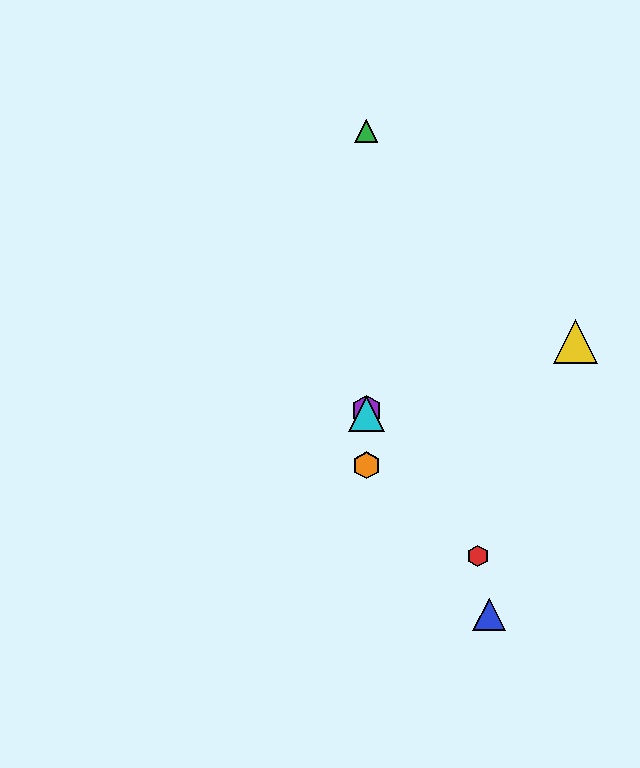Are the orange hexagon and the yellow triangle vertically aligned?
No, the orange hexagon is at x≈366 and the yellow triangle is at x≈576.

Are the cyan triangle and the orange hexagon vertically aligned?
Yes, both are at x≈366.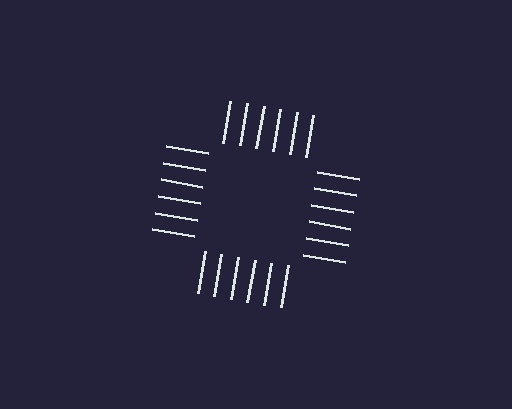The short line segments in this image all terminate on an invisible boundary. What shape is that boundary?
An illusory square — the line segments terminate on its edges but no continuous stroke is drawn.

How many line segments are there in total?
24 — 6 along each of the 4 edges.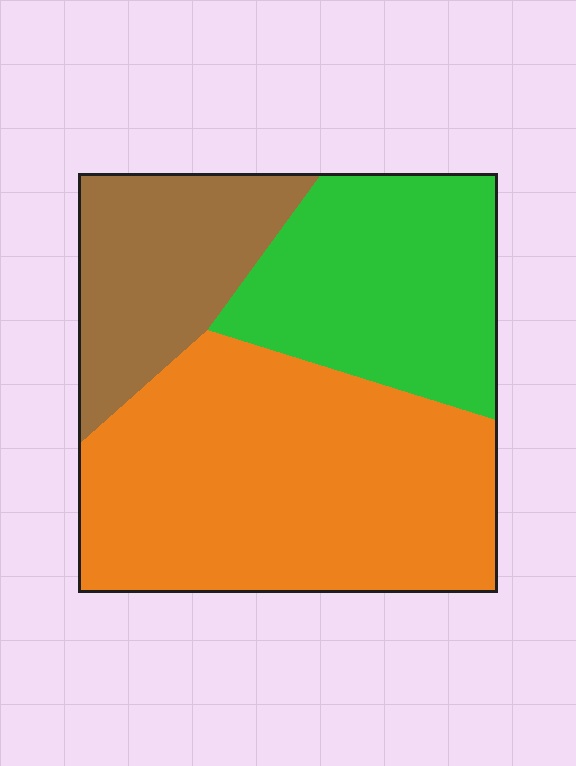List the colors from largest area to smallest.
From largest to smallest: orange, green, brown.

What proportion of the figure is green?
Green covers around 30% of the figure.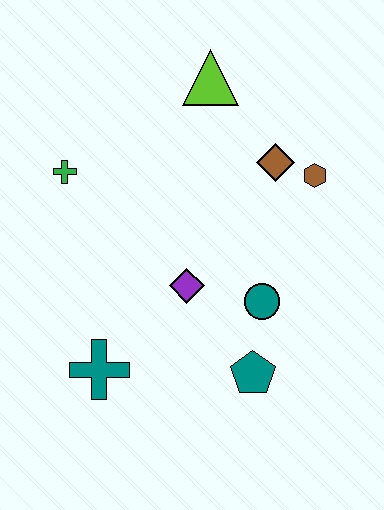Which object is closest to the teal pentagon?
The teal circle is closest to the teal pentagon.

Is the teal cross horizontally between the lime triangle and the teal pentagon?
No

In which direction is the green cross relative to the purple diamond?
The green cross is to the left of the purple diamond.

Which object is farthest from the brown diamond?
The teal cross is farthest from the brown diamond.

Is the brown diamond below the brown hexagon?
No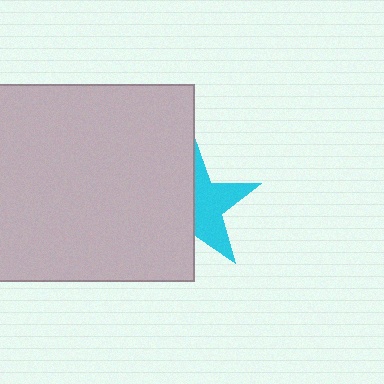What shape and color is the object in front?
The object in front is a light gray rectangle.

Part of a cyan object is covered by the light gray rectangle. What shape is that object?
It is a star.